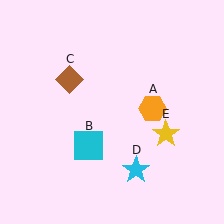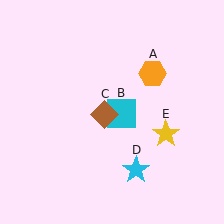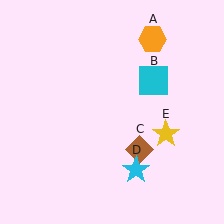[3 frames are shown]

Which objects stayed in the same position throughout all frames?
Cyan star (object D) and yellow star (object E) remained stationary.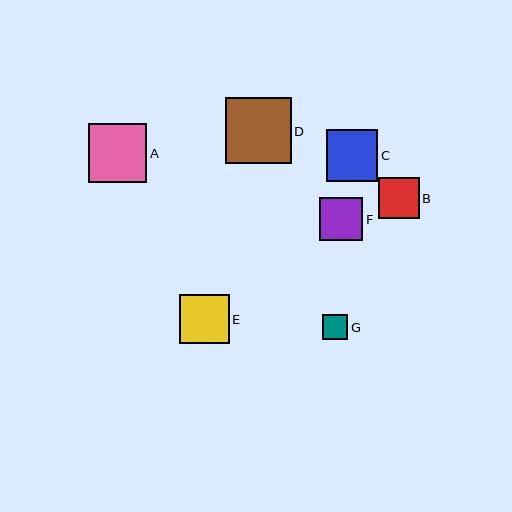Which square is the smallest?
Square G is the smallest with a size of approximately 25 pixels.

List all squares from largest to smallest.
From largest to smallest: D, A, C, E, F, B, G.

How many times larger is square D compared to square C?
Square D is approximately 1.3 times the size of square C.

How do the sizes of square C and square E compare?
Square C and square E are approximately the same size.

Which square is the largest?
Square D is the largest with a size of approximately 66 pixels.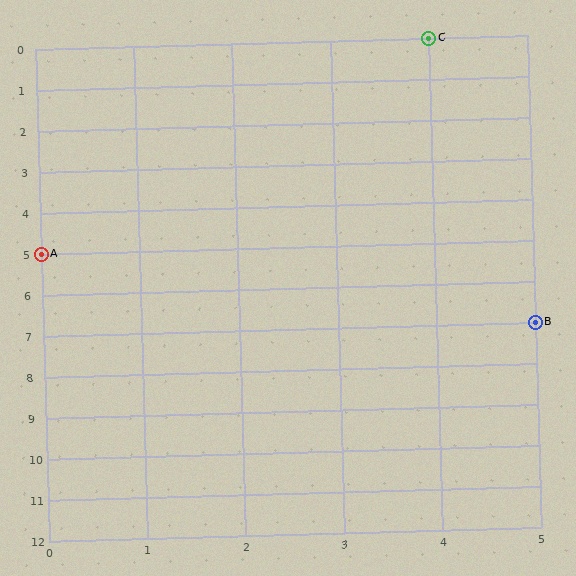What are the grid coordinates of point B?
Point B is at grid coordinates (5, 7).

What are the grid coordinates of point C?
Point C is at grid coordinates (4, 0).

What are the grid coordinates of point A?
Point A is at grid coordinates (0, 5).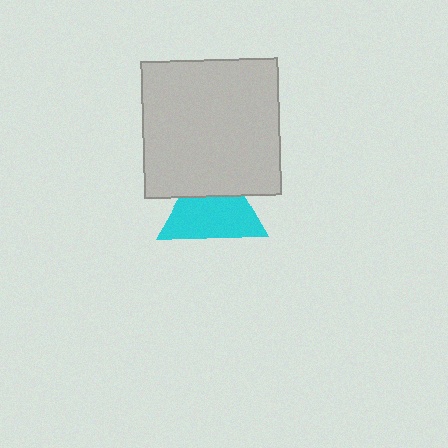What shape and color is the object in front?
The object in front is a light gray square.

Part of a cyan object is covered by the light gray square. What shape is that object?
It is a triangle.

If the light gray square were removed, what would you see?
You would see the complete cyan triangle.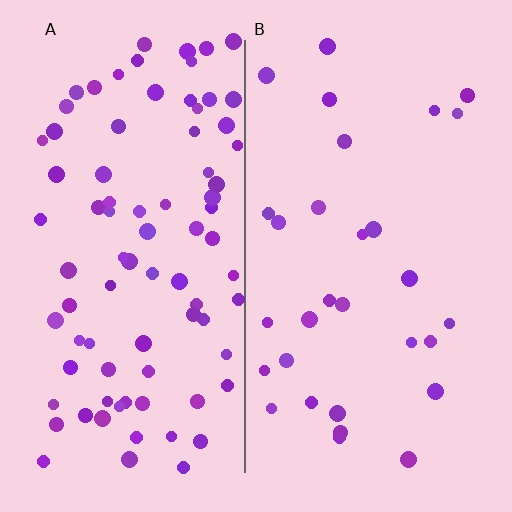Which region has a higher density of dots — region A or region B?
A (the left).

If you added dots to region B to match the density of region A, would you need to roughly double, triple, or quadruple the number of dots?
Approximately triple.